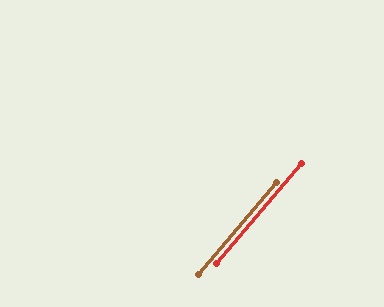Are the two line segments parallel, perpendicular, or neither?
Parallel — their directions differ by only 0.0°.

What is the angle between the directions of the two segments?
Approximately 0 degrees.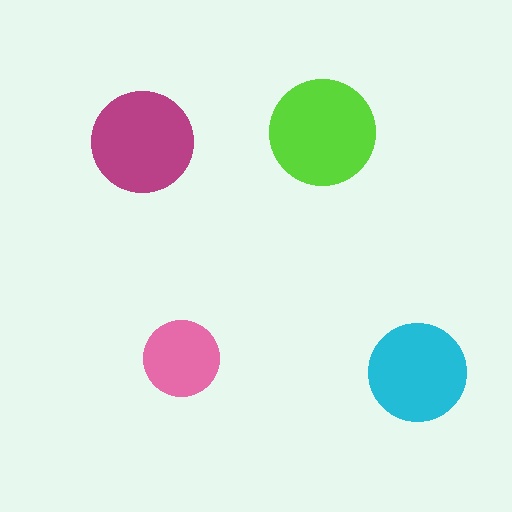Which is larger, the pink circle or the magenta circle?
The magenta one.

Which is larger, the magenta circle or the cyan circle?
The magenta one.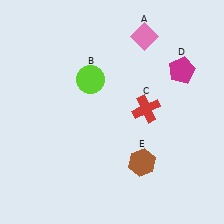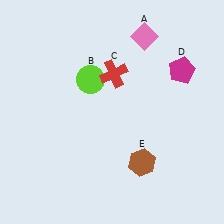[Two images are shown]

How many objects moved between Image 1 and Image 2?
1 object moved between the two images.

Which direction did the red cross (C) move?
The red cross (C) moved up.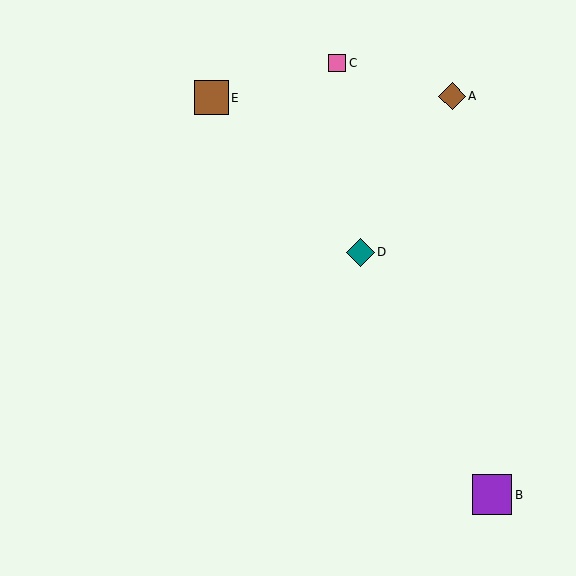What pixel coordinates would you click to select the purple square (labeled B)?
Click at (492, 495) to select the purple square B.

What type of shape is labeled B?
Shape B is a purple square.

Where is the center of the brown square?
The center of the brown square is at (211, 98).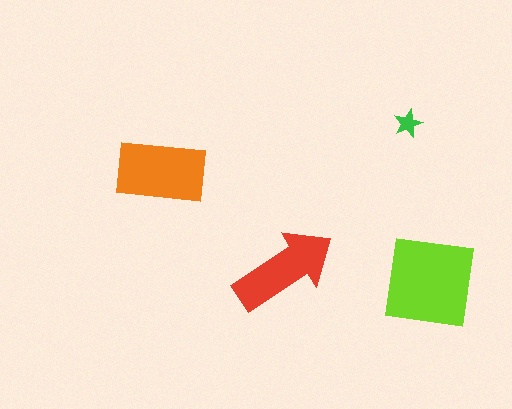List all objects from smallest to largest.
The green star, the red arrow, the orange rectangle, the lime square.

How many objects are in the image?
There are 4 objects in the image.